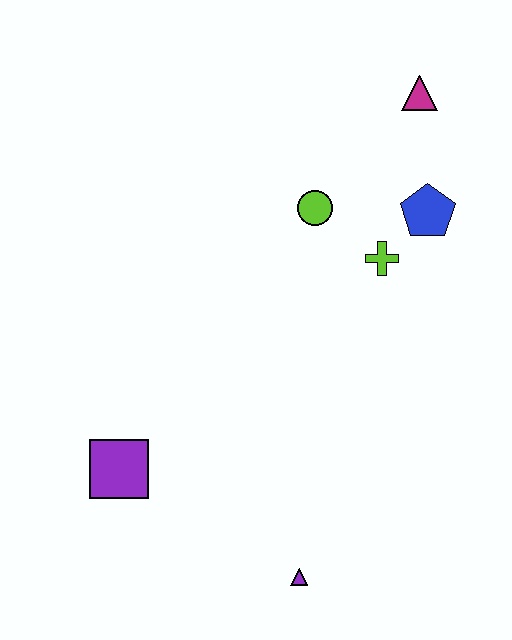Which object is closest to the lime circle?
The lime cross is closest to the lime circle.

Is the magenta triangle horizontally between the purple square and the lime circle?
No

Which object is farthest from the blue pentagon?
The purple square is farthest from the blue pentagon.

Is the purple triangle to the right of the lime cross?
No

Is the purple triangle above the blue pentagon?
No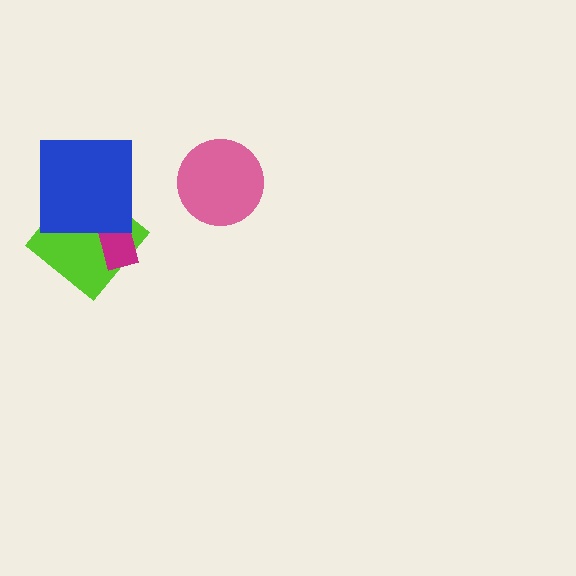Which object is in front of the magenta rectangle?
The blue square is in front of the magenta rectangle.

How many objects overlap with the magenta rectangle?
2 objects overlap with the magenta rectangle.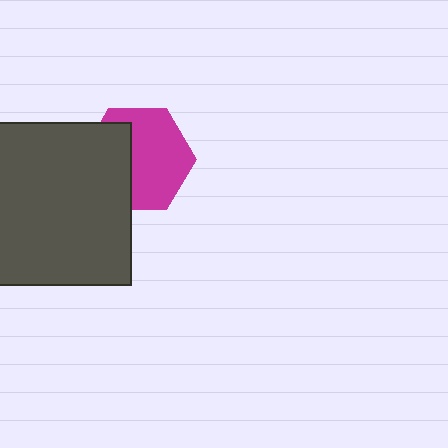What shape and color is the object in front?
The object in front is a dark gray square.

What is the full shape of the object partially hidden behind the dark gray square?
The partially hidden object is a magenta hexagon.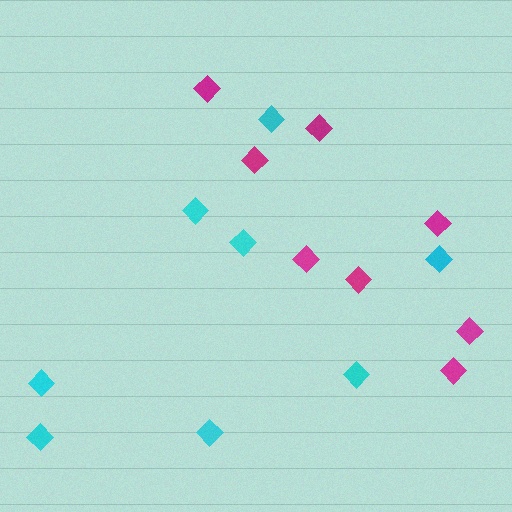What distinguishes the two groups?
There are 2 groups: one group of cyan diamonds (8) and one group of magenta diamonds (8).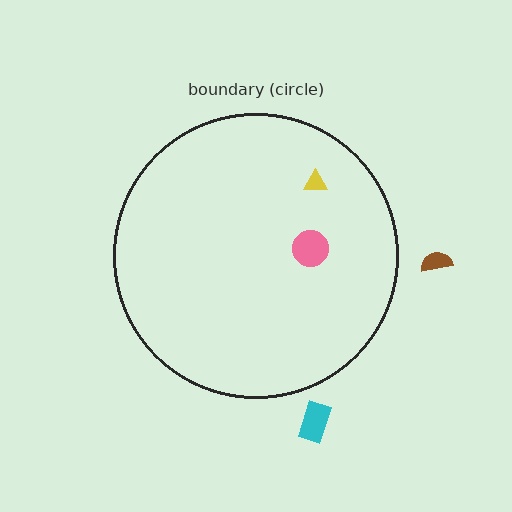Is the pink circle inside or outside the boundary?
Inside.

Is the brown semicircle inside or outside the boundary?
Outside.